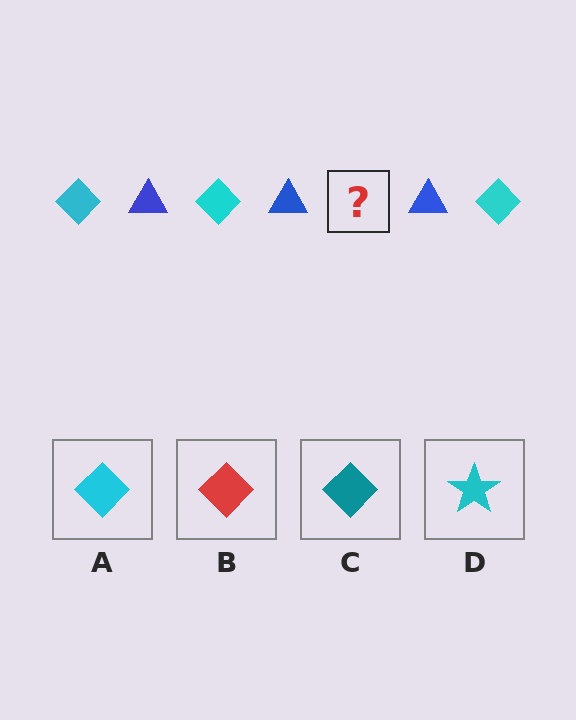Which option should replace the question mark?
Option A.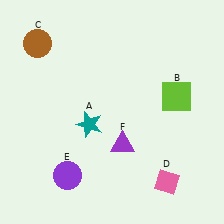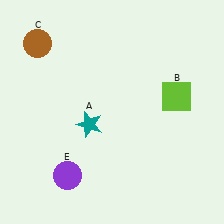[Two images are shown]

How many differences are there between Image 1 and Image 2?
There are 2 differences between the two images.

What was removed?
The pink diamond (D), the purple triangle (F) were removed in Image 2.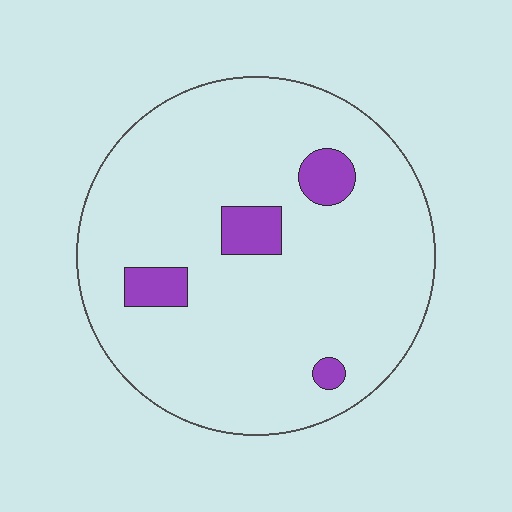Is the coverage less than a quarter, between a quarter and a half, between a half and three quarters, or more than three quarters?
Less than a quarter.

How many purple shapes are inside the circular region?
4.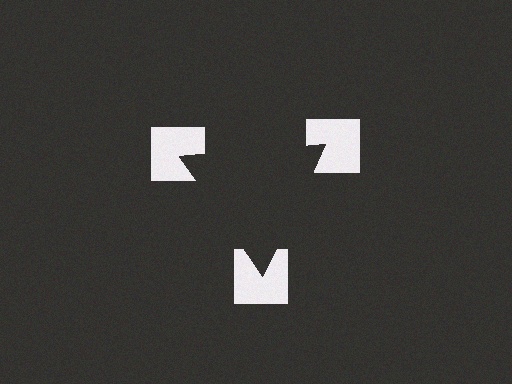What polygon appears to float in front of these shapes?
An illusory triangle — its edges are inferred from the aligned wedge cuts in the notched squares, not physically drawn.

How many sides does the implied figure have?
3 sides.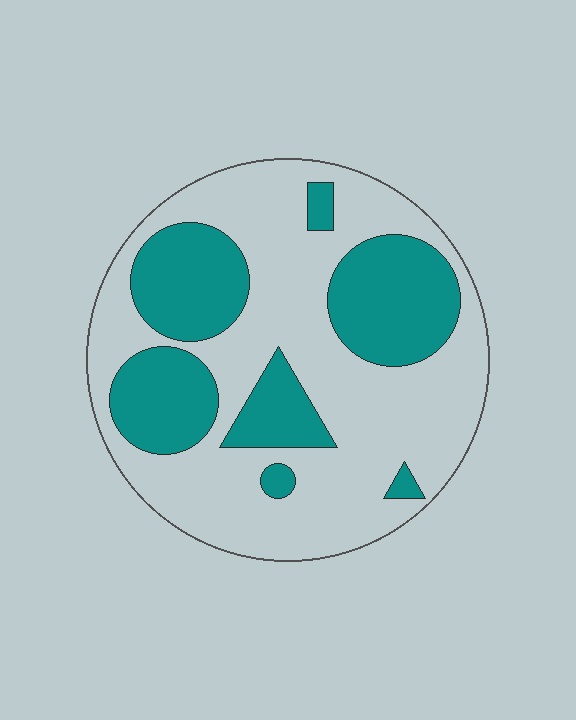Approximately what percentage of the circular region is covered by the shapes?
Approximately 35%.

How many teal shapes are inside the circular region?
7.